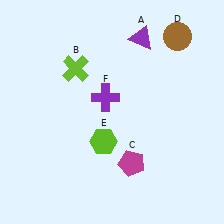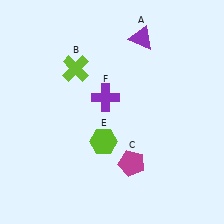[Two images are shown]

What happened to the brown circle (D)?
The brown circle (D) was removed in Image 2. It was in the top-right area of Image 1.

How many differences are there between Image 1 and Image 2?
There is 1 difference between the two images.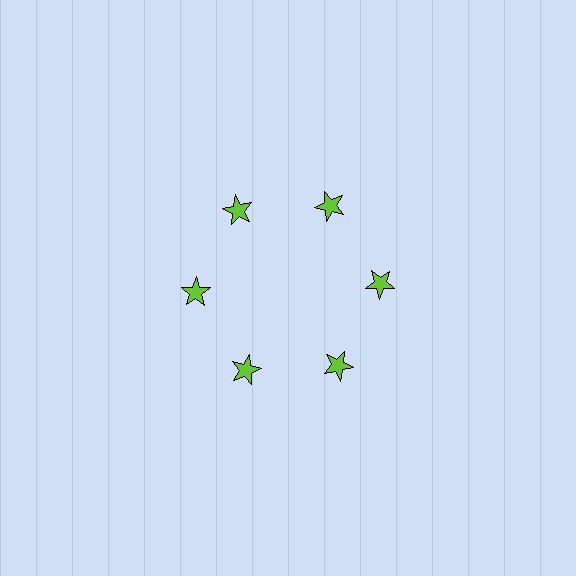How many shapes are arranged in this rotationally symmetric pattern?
There are 6 shapes, arranged in 6 groups of 1.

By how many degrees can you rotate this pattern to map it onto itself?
The pattern maps onto itself every 60 degrees of rotation.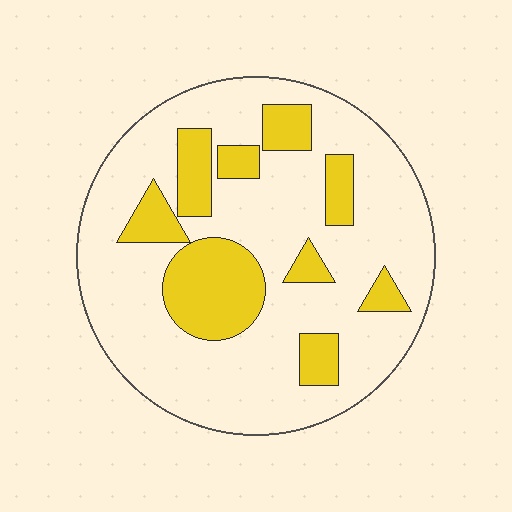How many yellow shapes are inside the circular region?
9.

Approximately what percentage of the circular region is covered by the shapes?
Approximately 25%.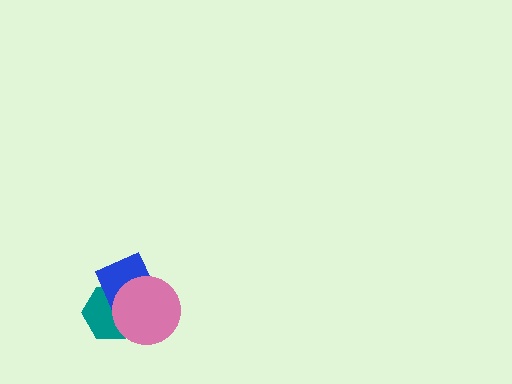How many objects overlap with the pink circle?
2 objects overlap with the pink circle.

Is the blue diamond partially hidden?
Yes, it is partially covered by another shape.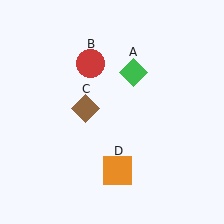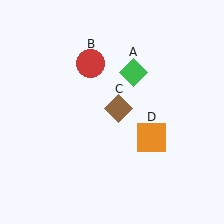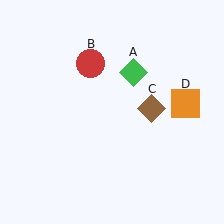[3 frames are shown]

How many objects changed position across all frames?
2 objects changed position: brown diamond (object C), orange square (object D).